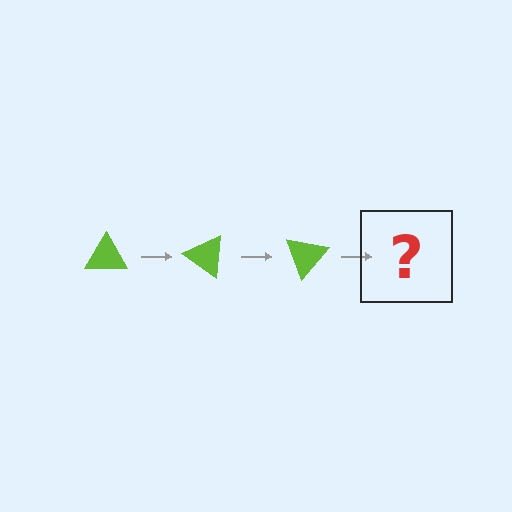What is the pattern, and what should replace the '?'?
The pattern is that the triangle rotates 35 degrees each step. The '?' should be a lime triangle rotated 105 degrees.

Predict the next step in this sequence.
The next step is a lime triangle rotated 105 degrees.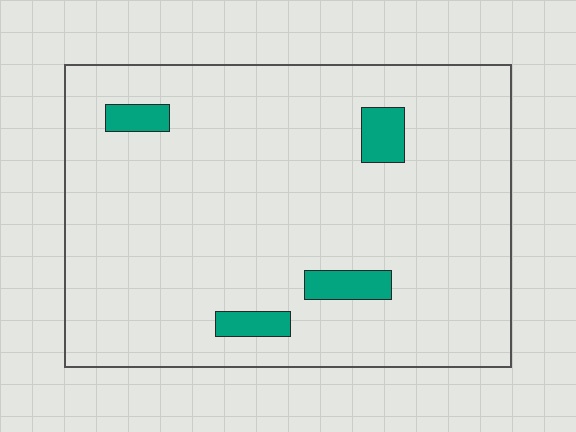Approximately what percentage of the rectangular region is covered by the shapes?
Approximately 5%.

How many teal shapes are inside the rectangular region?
4.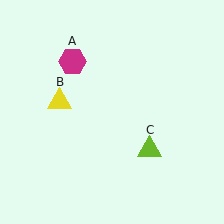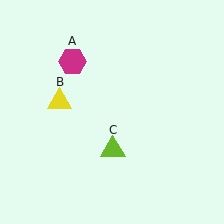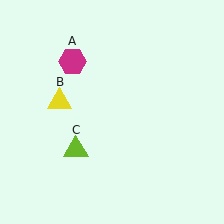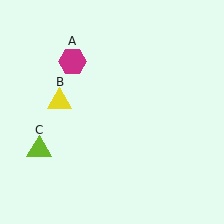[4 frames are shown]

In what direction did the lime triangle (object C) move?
The lime triangle (object C) moved left.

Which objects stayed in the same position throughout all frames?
Magenta hexagon (object A) and yellow triangle (object B) remained stationary.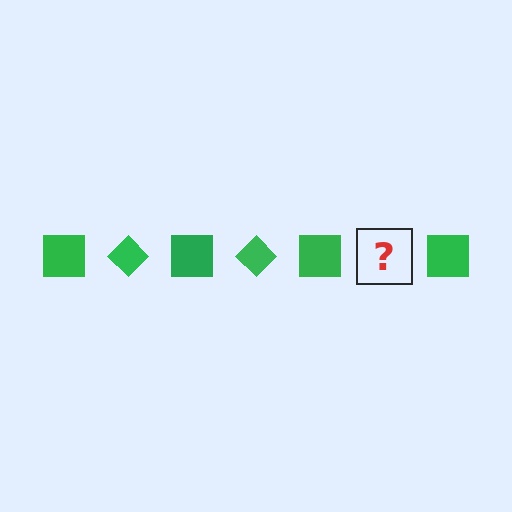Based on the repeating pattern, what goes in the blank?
The blank should be a green diamond.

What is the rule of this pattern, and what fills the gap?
The rule is that the pattern cycles through square, diamond shapes in green. The gap should be filled with a green diamond.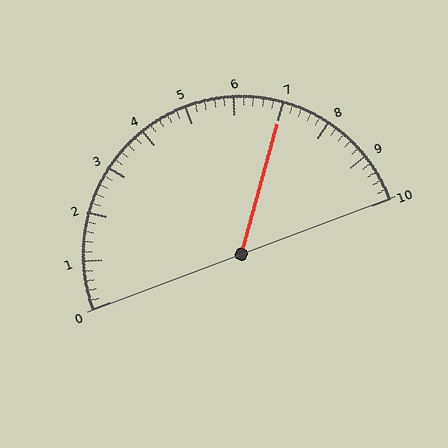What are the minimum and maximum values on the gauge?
The gauge ranges from 0 to 10.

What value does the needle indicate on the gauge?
The needle indicates approximately 7.0.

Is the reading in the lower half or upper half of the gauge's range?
The reading is in the upper half of the range (0 to 10).